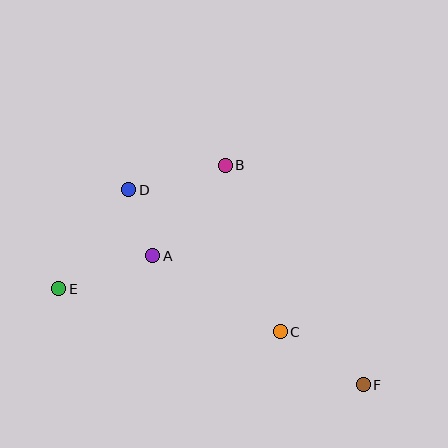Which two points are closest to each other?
Points A and D are closest to each other.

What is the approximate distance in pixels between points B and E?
The distance between B and E is approximately 207 pixels.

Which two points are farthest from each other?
Points E and F are farthest from each other.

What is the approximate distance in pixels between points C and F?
The distance between C and F is approximately 99 pixels.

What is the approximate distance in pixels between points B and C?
The distance between B and C is approximately 175 pixels.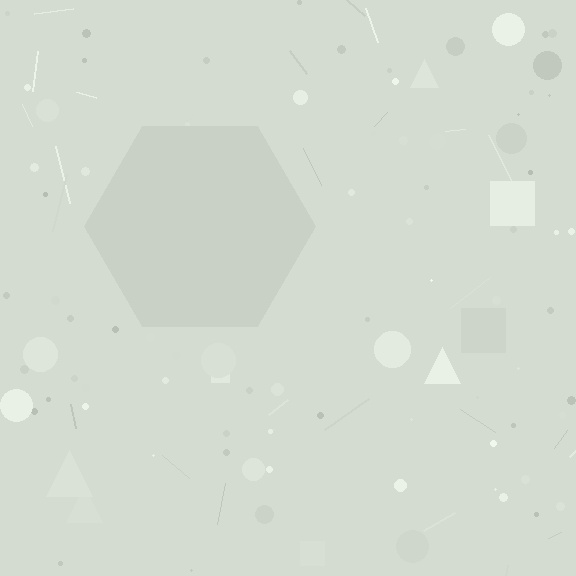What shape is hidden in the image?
A hexagon is hidden in the image.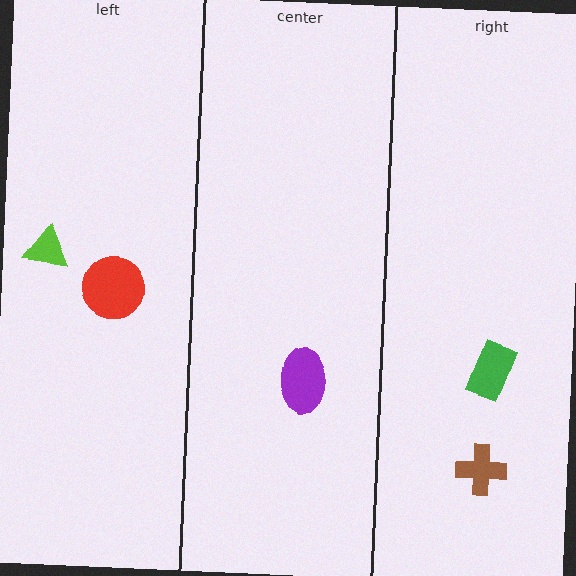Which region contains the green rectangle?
The right region.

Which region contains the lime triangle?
The left region.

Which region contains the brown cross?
The right region.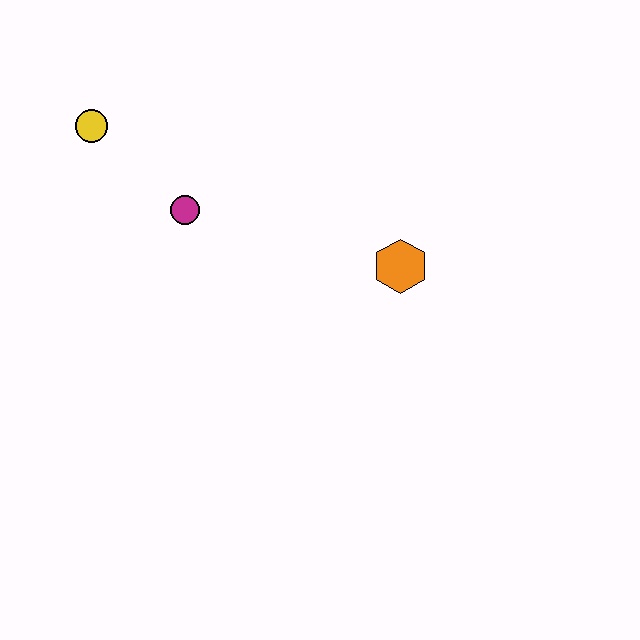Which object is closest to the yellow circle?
The magenta circle is closest to the yellow circle.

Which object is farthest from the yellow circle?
The orange hexagon is farthest from the yellow circle.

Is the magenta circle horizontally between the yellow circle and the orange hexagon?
Yes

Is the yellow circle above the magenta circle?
Yes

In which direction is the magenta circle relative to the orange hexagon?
The magenta circle is to the left of the orange hexagon.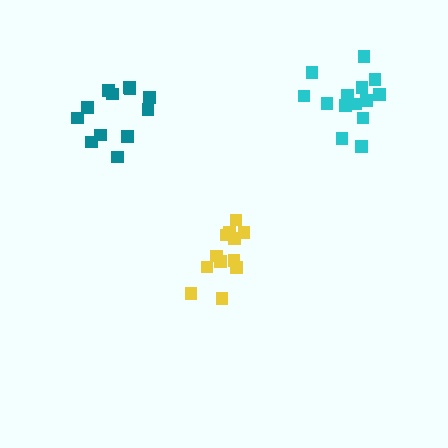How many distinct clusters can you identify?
There are 3 distinct clusters.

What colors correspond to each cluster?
The clusters are colored: yellow, teal, cyan.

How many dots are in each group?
Group 1: 12 dots, Group 2: 12 dots, Group 3: 14 dots (38 total).